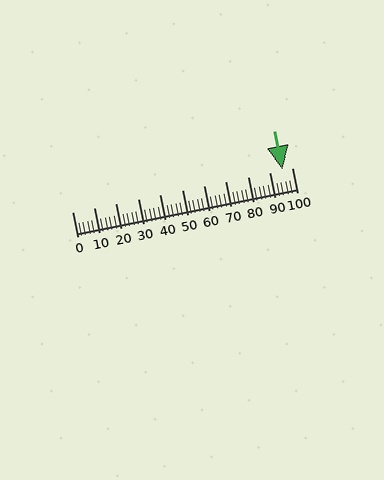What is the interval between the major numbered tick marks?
The major tick marks are spaced 10 units apart.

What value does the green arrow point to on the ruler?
The green arrow points to approximately 96.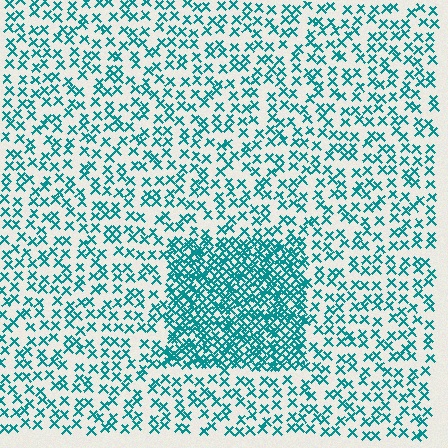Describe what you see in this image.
The image contains small teal elements arranged at two different densities. A rectangle-shaped region is visible where the elements are more densely packed than the surrounding area.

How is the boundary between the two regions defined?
The boundary is defined by a change in element density (approximately 2.6x ratio). All elements are the same color, size, and shape.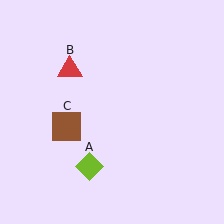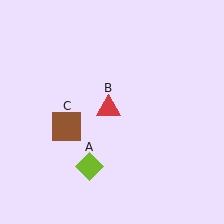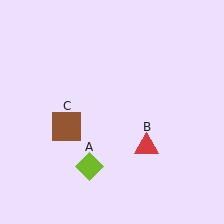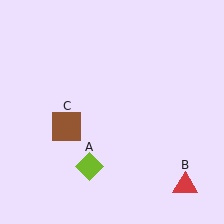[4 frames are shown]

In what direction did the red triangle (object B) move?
The red triangle (object B) moved down and to the right.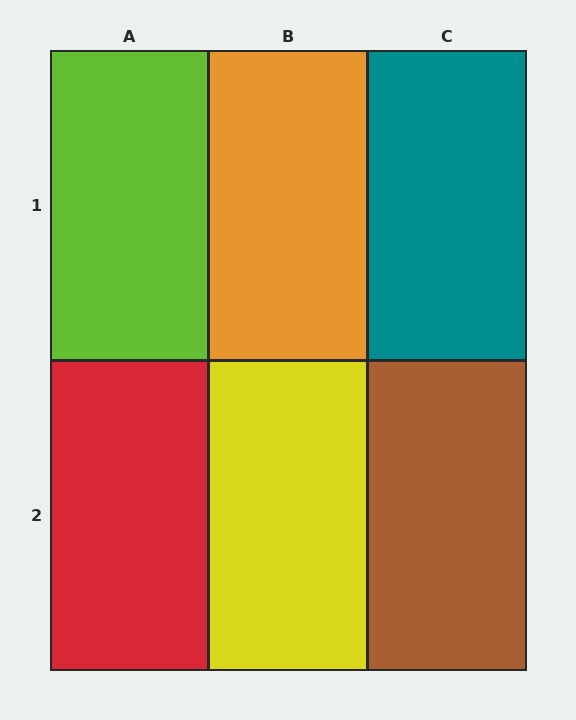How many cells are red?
1 cell is red.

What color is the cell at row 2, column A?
Red.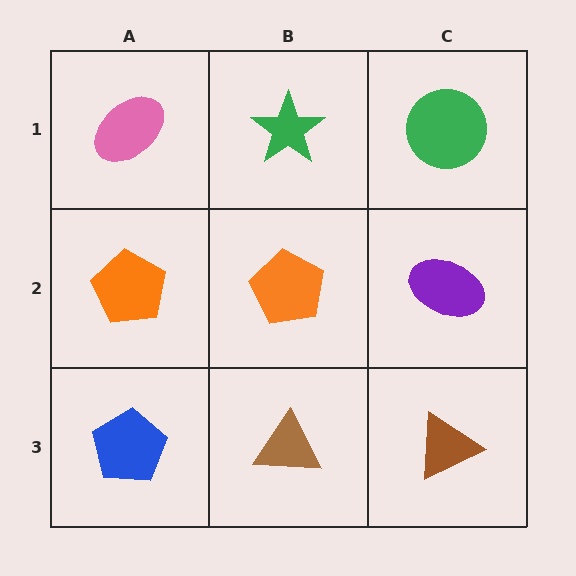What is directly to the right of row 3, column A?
A brown triangle.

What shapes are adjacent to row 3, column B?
An orange pentagon (row 2, column B), a blue pentagon (row 3, column A), a brown triangle (row 3, column C).